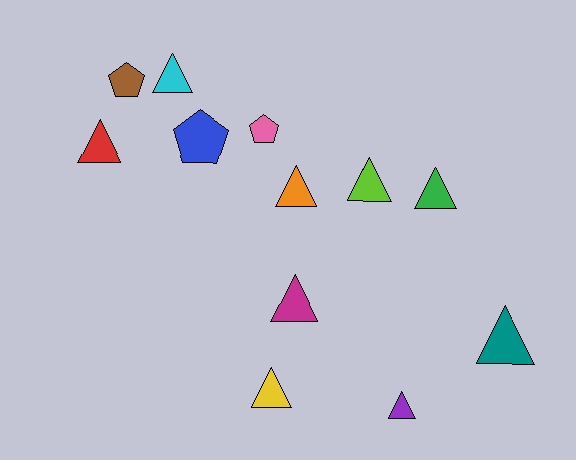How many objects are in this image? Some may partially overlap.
There are 12 objects.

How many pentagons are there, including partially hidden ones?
There are 3 pentagons.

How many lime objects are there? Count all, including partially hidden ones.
There is 1 lime object.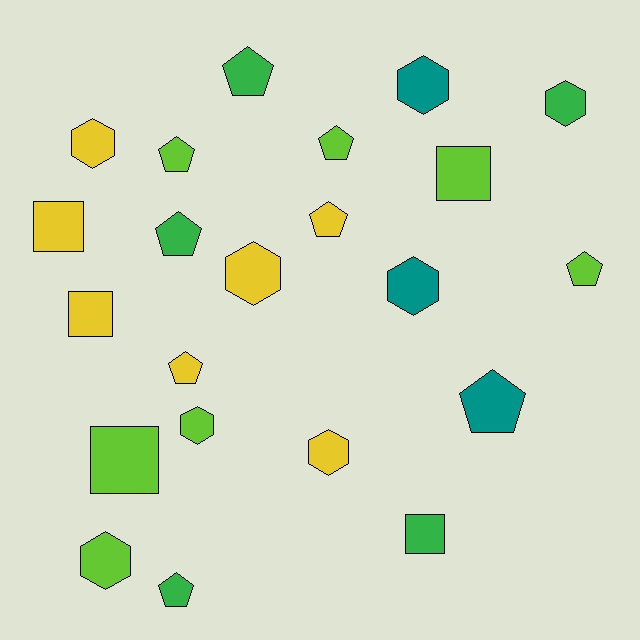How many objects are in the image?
There are 22 objects.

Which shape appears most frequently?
Pentagon, with 9 objects.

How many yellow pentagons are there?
There are 2 yellow pentagons.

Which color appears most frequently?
Yellow, with 7 objects.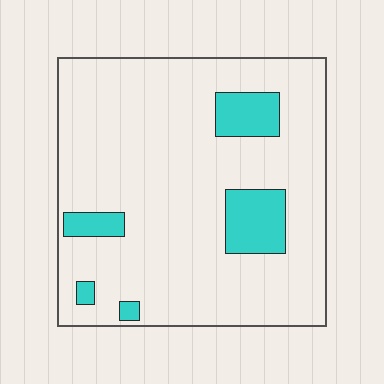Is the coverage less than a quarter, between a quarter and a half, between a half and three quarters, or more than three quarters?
Less than a quarter.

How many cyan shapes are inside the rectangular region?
5.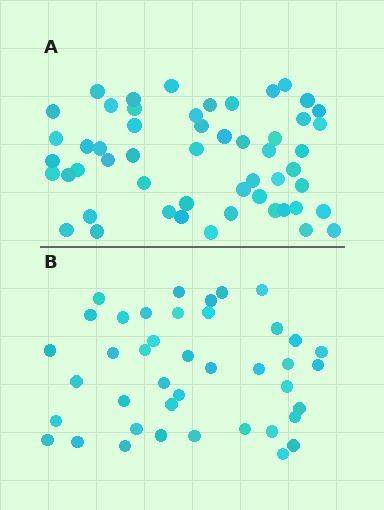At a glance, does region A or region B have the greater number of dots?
Region A (the top region) has more dots.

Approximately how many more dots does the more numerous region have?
Region A has roughly 12 or so more dots than region B.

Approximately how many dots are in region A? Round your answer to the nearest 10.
About 50 dots. (The exact count is 53, which rounds to 50.)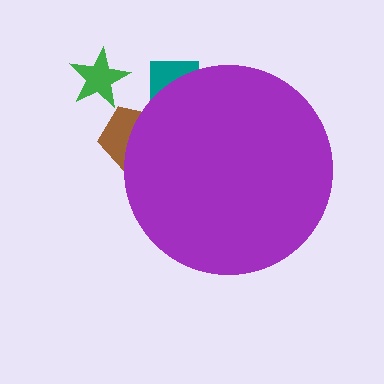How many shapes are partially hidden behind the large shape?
2 shapes are partially hidden.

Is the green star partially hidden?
No, the green star is fully visible.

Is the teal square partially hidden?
Yes, the teal square is partially hidden behind the purple circle.